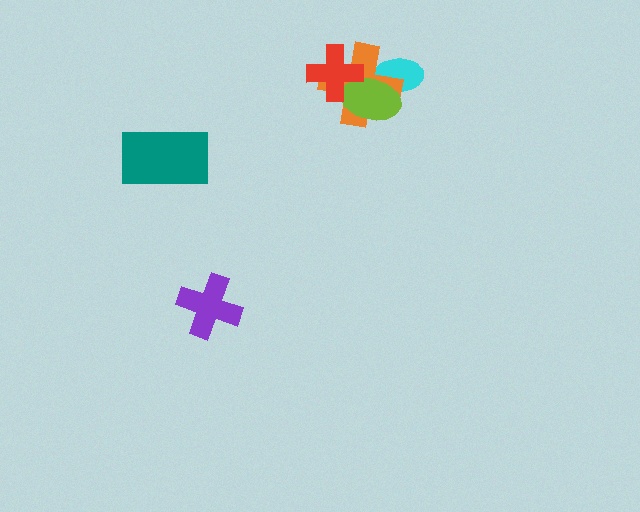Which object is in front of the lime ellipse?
The red cross is in front of the lime ellipse.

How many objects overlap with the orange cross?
3 objects overlap with the orange cross.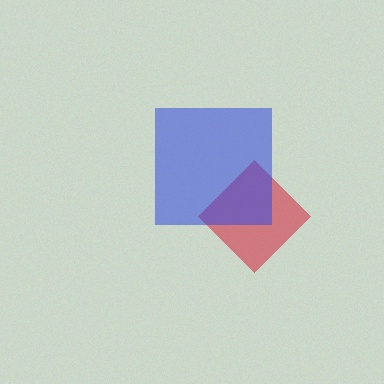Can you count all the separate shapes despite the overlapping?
Yes, there are 2 separate shapes.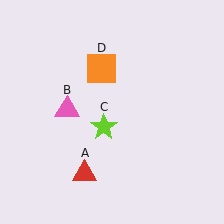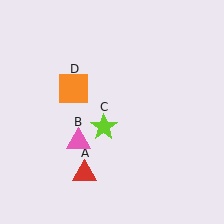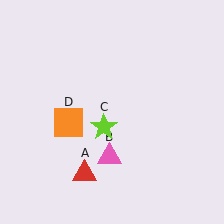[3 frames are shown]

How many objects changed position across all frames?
2 objects changed position: pink triangle (object B), orange square (object D).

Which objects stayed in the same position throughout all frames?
Red triangle (object A) and lime star (object C) remained stationary.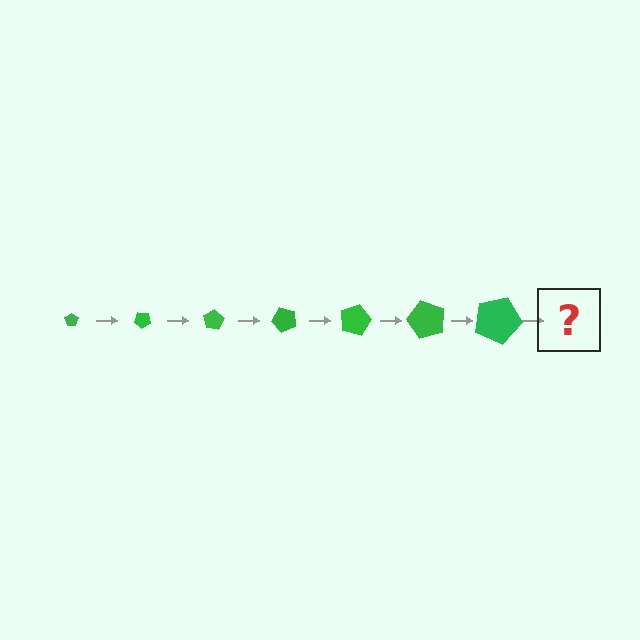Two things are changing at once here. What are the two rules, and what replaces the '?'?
The two rules are that the pentagon grows larger each step and it rotates 40 degrees each step. The '?' should be a pentagon, larger than the previous one and rotated 280 degrees from the start.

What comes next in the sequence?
The next element should be a pentagon, larger than the previous one and rotated 280 degrees from the start.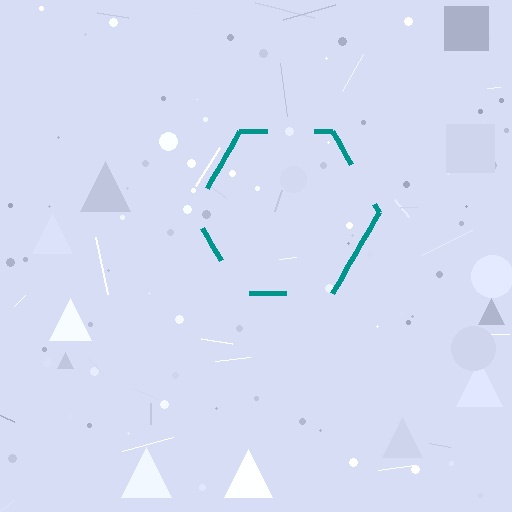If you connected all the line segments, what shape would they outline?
They would outline a hexagon.